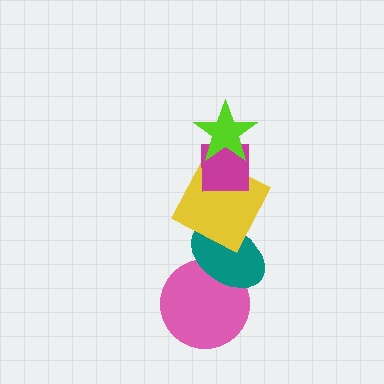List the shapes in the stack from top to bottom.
From top to bottom: the lime star, the magenta square, the yellow square, the teal ellipse, the pink circle.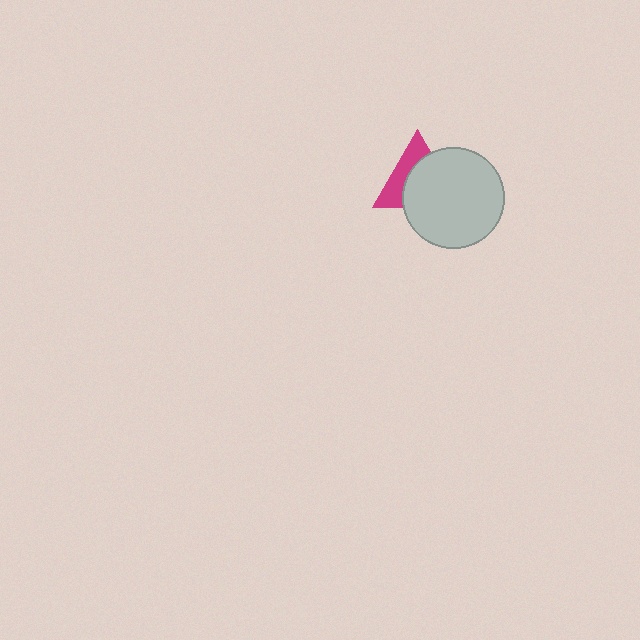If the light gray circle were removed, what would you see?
You would see the complete magenta triangle.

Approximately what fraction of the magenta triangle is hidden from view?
Roughly 59% of the magenta triangle is hidden behind the light gray circle.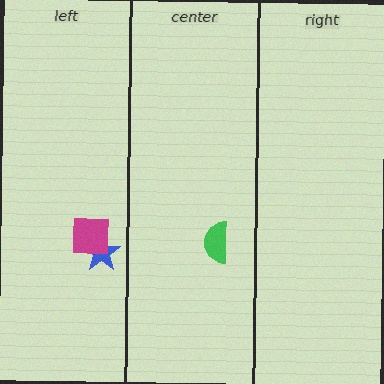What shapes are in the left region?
The blue star, the magenta square.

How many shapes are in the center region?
1.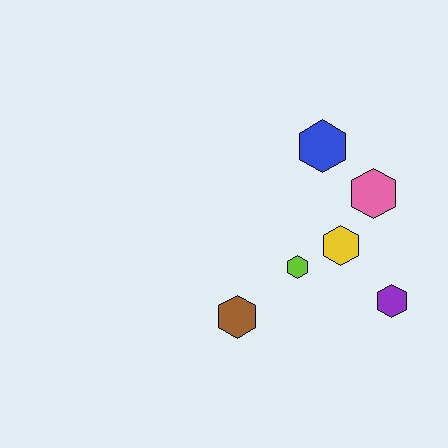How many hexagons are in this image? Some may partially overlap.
There are 6 hexagons.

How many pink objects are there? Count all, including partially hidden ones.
There is 1 pink object.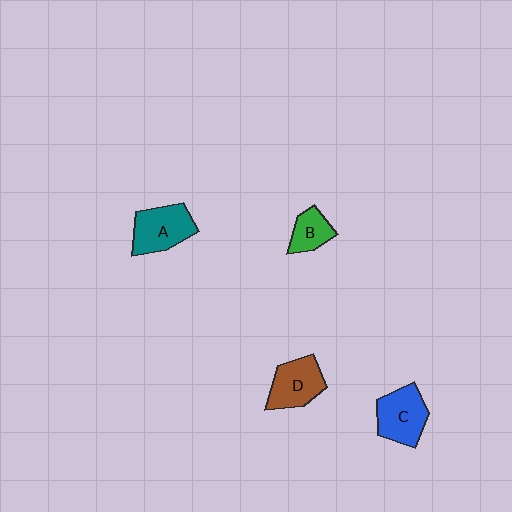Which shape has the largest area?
Shape A (teal).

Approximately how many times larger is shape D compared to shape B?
Approximately 1.6 times.